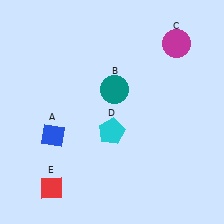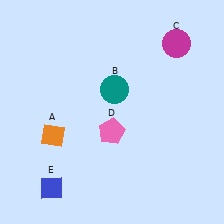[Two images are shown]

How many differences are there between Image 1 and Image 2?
There are 3 differences between the two images.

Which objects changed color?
A changed from blue to orange. D changed from cyan to pink. E changed from red to blue.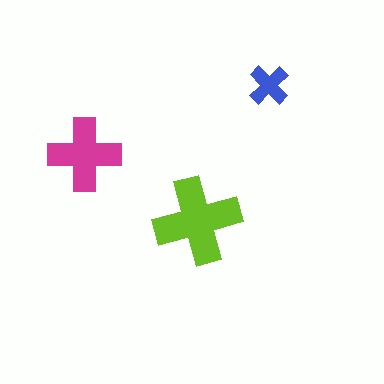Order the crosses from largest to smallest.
the lime one, the magenta one, the blue one.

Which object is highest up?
The blue cross is topmost.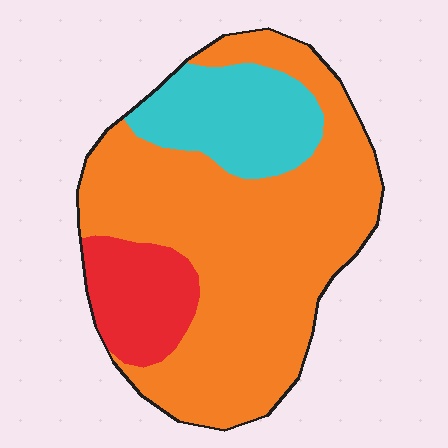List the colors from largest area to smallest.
From largest to smallest: orange, cyan, red.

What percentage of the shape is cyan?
Cyan covers roughly 20% of the shape.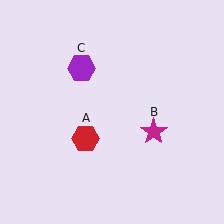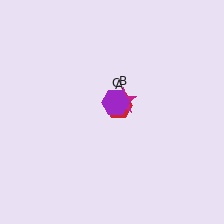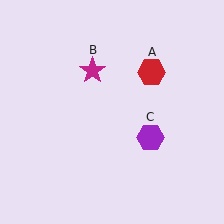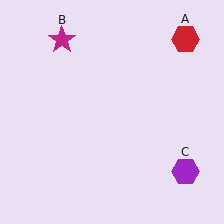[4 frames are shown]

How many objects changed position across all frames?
3 objects changed position: red hexagon (object A), magenta star (object B), purple hexagon (object C).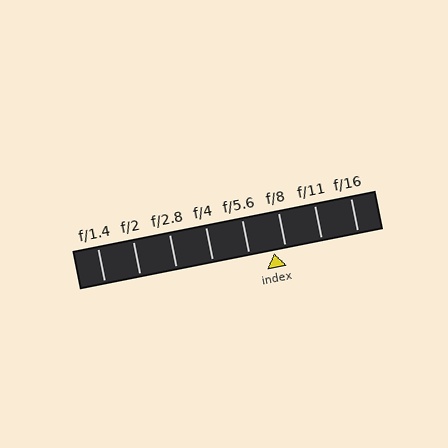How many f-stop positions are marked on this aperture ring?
There are 8 f-stop positions marked.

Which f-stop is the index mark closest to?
The index mark is closest to f/8.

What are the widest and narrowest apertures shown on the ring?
The widest aperture shown is f/1.4 and the narrowest is f/16.